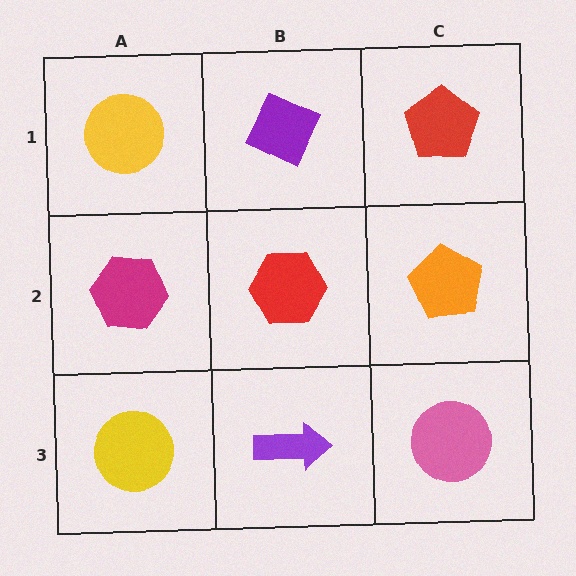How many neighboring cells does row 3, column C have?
2.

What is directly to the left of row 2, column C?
A red hexagon.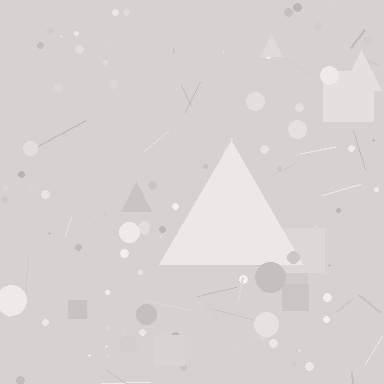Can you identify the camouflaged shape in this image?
The camouflaged shape is a triangle.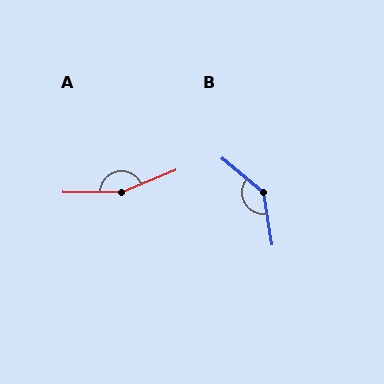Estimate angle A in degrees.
Approximately 156 degrees.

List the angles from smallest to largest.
B (138°), A (156°).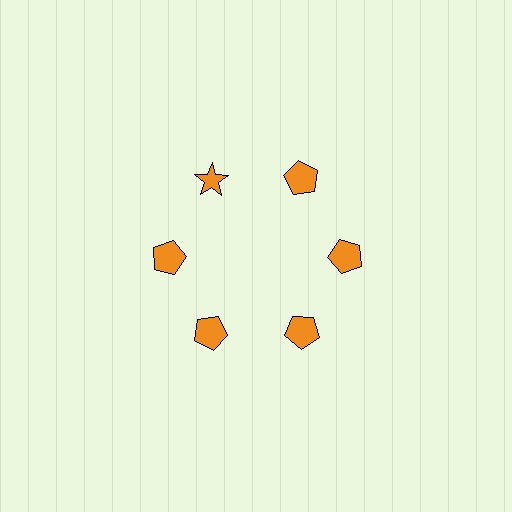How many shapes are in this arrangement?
There are 6 shapes arranged in a ring pattern.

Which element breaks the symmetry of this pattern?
The orange star at roughly the 11 o'clock position breaks the symmetry. All other shapes are orange pentagons.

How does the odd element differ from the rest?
It has a different shape: star instead of pentagon.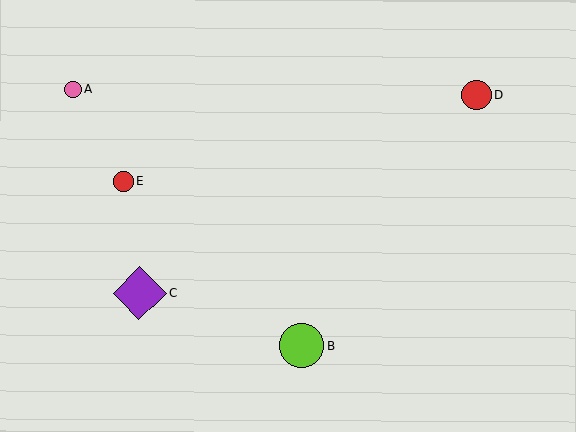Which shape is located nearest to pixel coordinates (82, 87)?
The pink circle (labeled A) at (73, 89) is nearest to that location.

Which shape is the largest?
The purple diamond (labeled C) is the largest.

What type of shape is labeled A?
Shape A is a pink circle.